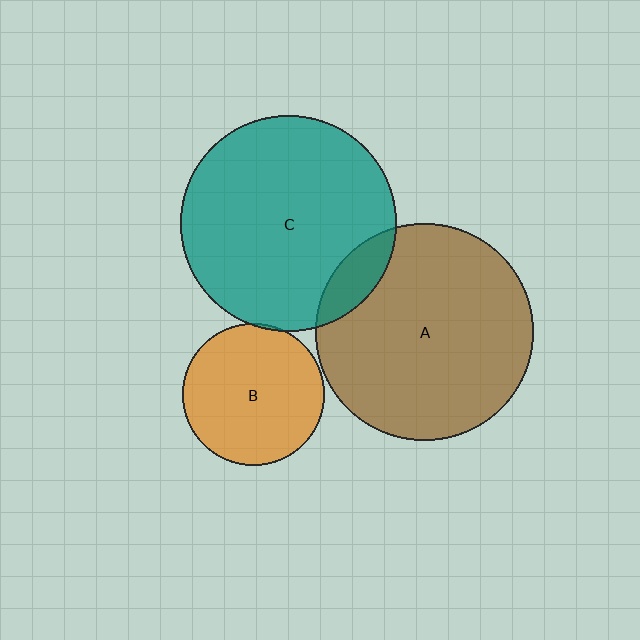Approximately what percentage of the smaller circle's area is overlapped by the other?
Approximately 5%.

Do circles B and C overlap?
Yes.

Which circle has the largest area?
Circle A (brown).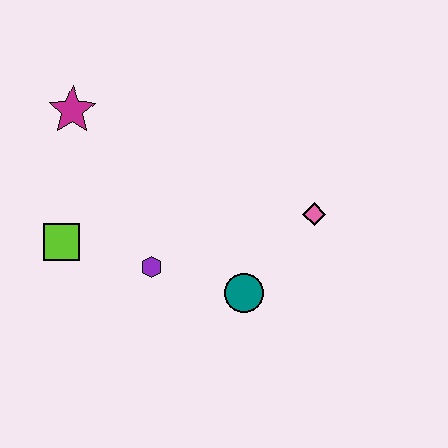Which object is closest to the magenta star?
The lime square is closest to the magenta star.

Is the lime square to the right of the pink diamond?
No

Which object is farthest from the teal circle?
The magenta star is farthest from the teal circle.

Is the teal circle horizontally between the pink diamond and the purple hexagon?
Yes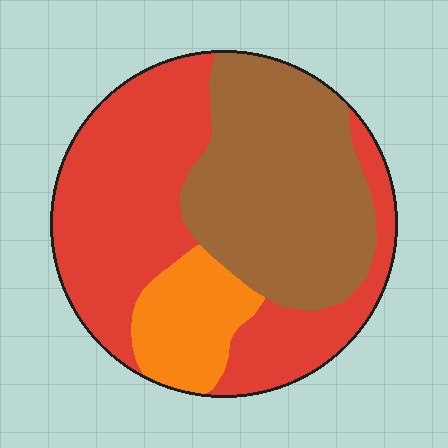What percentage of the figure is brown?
Brown covers 39% of the figure.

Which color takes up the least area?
Orange, at roughly 15%.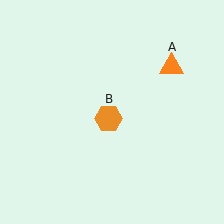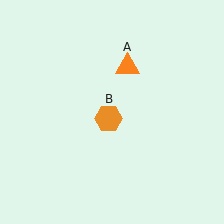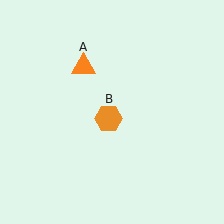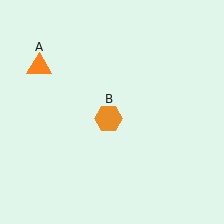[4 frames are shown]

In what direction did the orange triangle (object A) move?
The orange triangle (object A) moved left.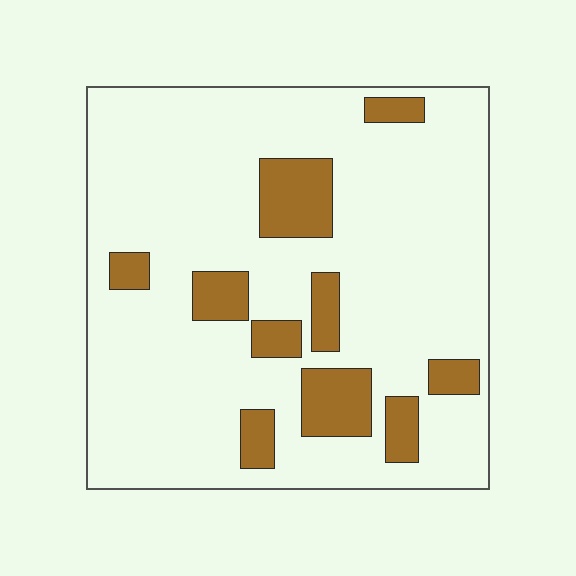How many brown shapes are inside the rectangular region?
10.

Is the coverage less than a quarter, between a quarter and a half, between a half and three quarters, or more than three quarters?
Less than a quarter.